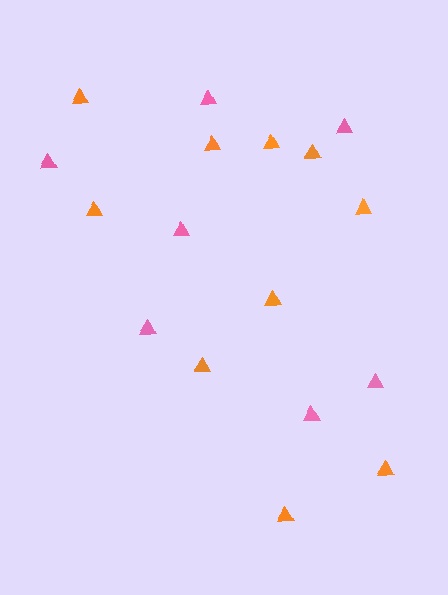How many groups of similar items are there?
There are 2 groups: one group of orange triangles (10) and one group of pink triangles (7).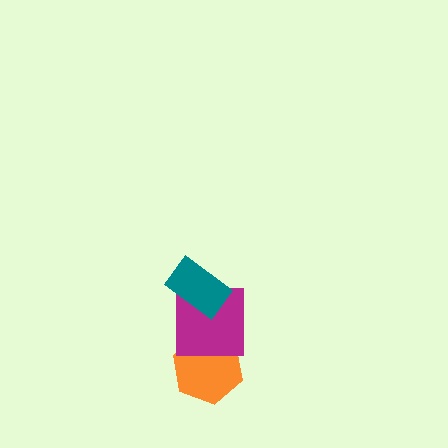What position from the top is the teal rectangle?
The teal rectangle is 1st from the top.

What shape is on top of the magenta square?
The teal rectangle is on top of the magenta square.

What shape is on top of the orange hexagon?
The magenta square is on top of the orange hexagon.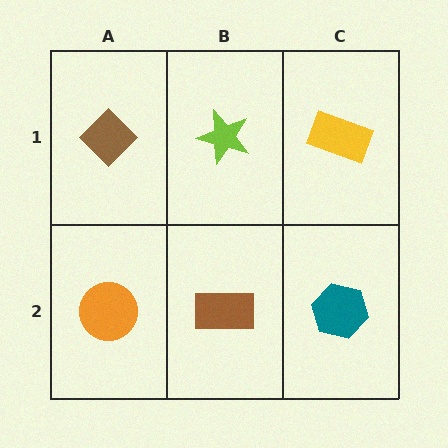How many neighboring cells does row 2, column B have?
3.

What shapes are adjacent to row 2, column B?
A lime star (row 1, column B), an orange circle (row 2, column A), a teal hexagon (row 2, column C).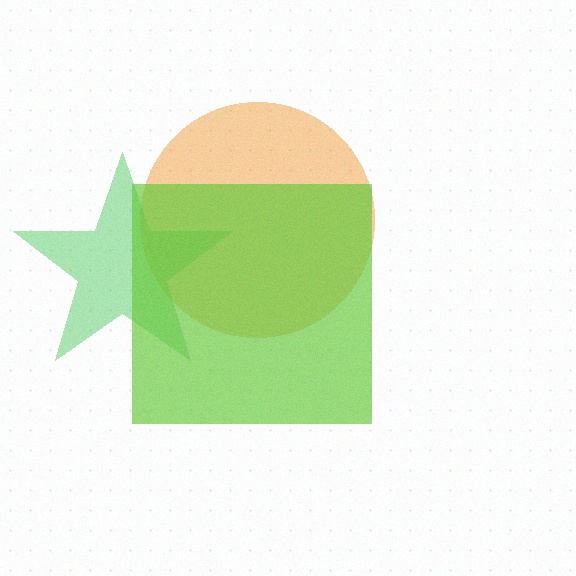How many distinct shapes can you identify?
There are 3 distinct shapes: an orange circle, a green star, a lime square.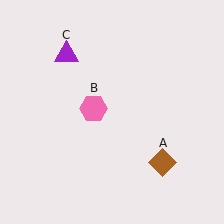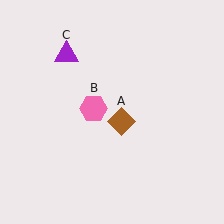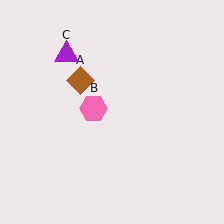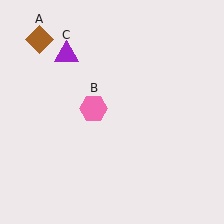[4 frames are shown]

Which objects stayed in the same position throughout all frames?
Pink hexagon (object B) and purple triangle (object C) remained stationary.